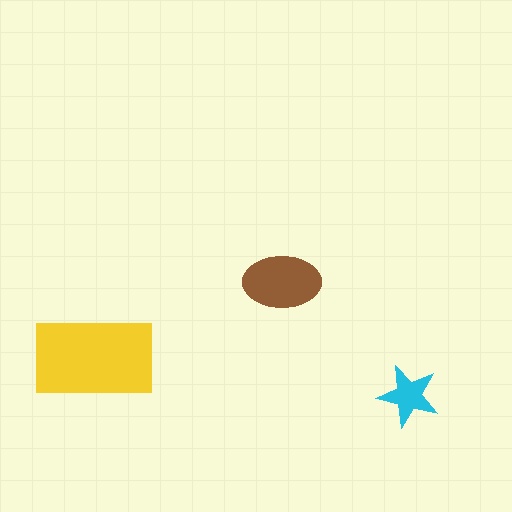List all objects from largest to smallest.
The yellow rectangle, the brown ellipse, the cyan star.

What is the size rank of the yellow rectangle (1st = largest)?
1st.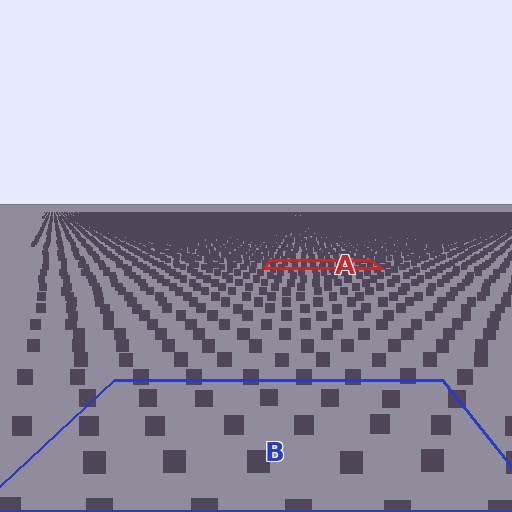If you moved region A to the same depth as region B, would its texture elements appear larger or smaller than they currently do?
They would appear larger. At a closer depth, the same texture elements are projected at a bigger on-screen size.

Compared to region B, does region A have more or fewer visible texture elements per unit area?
Region A has more texture elements per unit area — they are packed more densely because it is farther away.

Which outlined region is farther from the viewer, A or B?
Region A is farther from the viewer — the texture elements inside it appear smaller and more densely packed.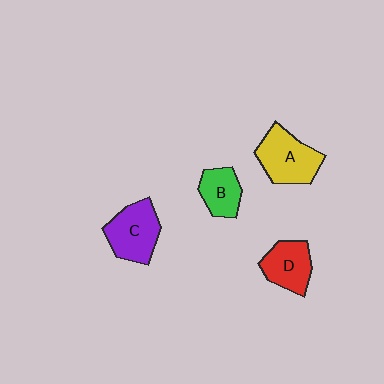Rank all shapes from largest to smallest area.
From largest to smallest: A (yellow), C (purple), D (red), B (green).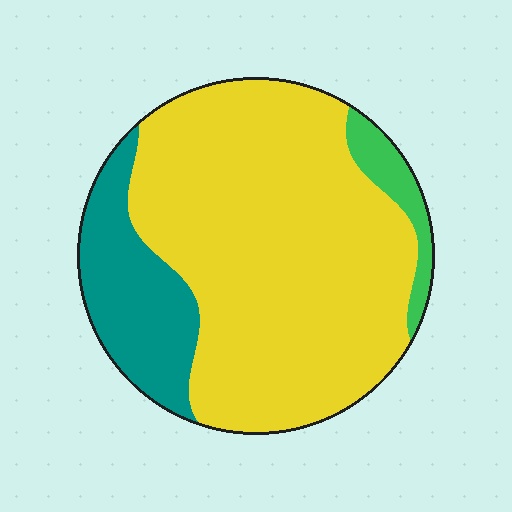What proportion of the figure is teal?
Teal takes up about one fifth (1/5) of the figure.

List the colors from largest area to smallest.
From largest to smallest: yellow, teal, green.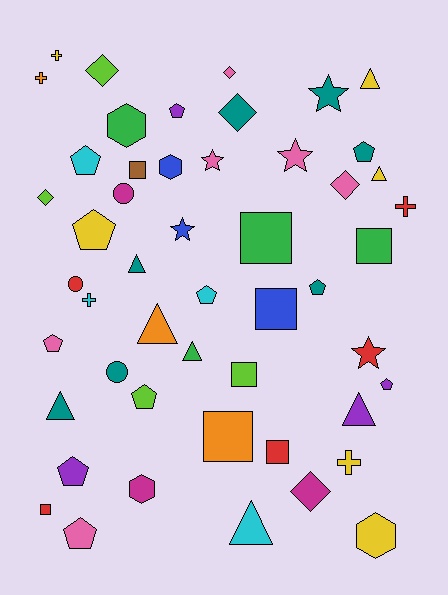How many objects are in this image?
There are 50 objects.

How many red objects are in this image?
There are 5 red objects.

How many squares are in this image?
There are 8 squares.